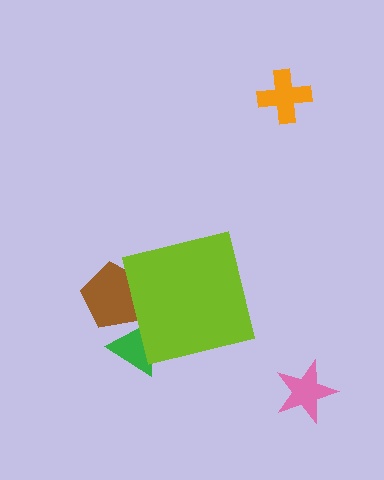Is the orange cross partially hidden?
No, the orange cross is fully visible.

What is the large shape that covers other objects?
A lime square.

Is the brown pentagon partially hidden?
Yes, the brown pentagon is partially hidden behind the lime square.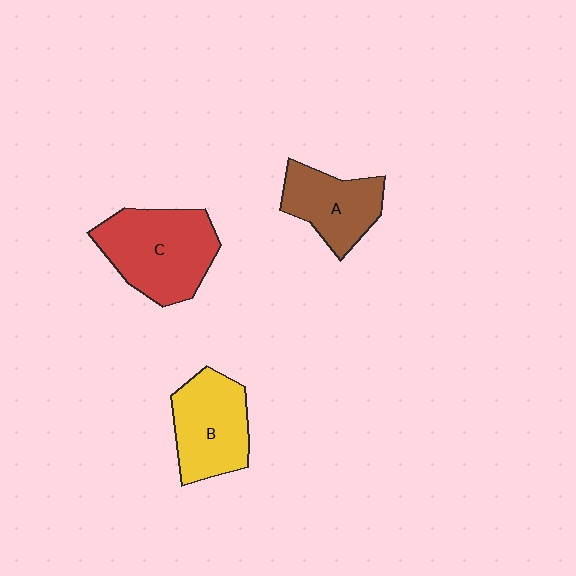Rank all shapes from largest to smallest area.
From largest to smallest: C (red), B (yellow), A (brown).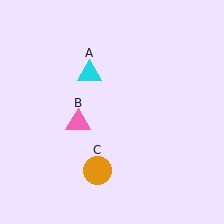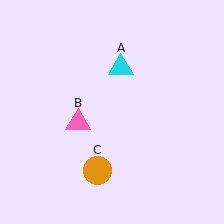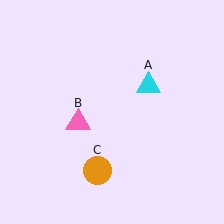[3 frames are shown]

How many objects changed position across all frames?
1 object changed position: cyan triangle (object A).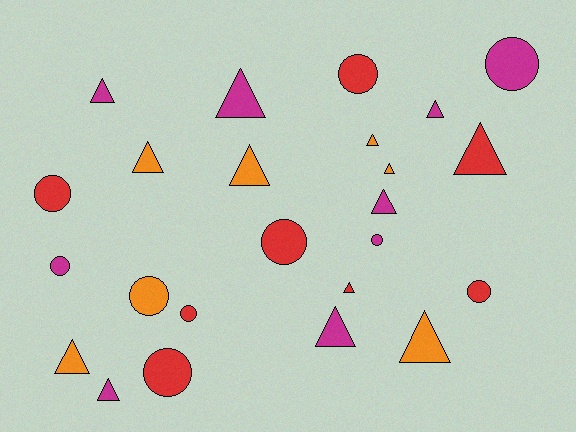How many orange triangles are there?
There are 6 orange triangles.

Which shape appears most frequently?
Triangle, with 14 objects.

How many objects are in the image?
There are 24 objects.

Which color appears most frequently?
Magenta, with 9 objects.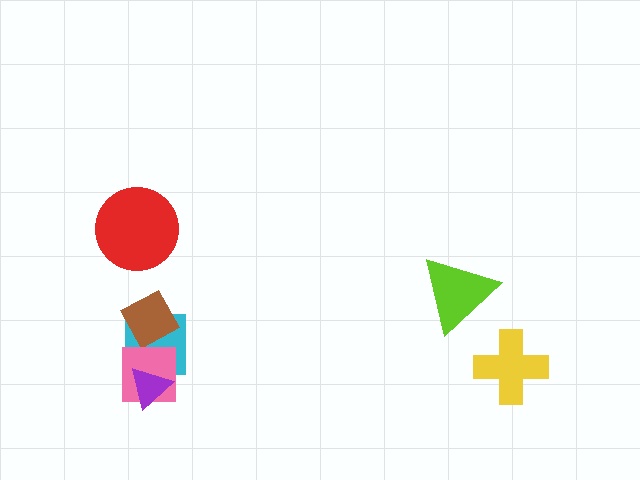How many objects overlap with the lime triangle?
0 objects overlap with the lime triangle.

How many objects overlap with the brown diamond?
1 object overlaps with the brown diamond.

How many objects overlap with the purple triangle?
2 objects overlap with the purple triangle.